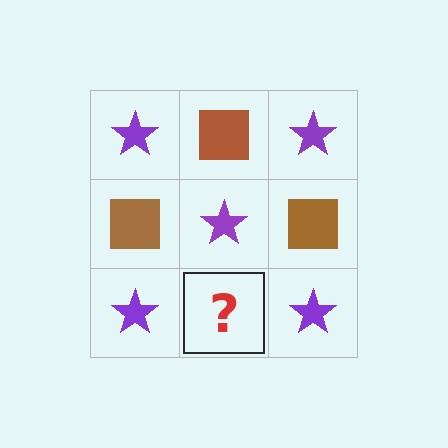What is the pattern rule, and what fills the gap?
The rule is that it alternates purple star and brown square in a checkerboard pattern. The gap should be filled with a brown square.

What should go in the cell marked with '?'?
The missing cell should contain a brown square.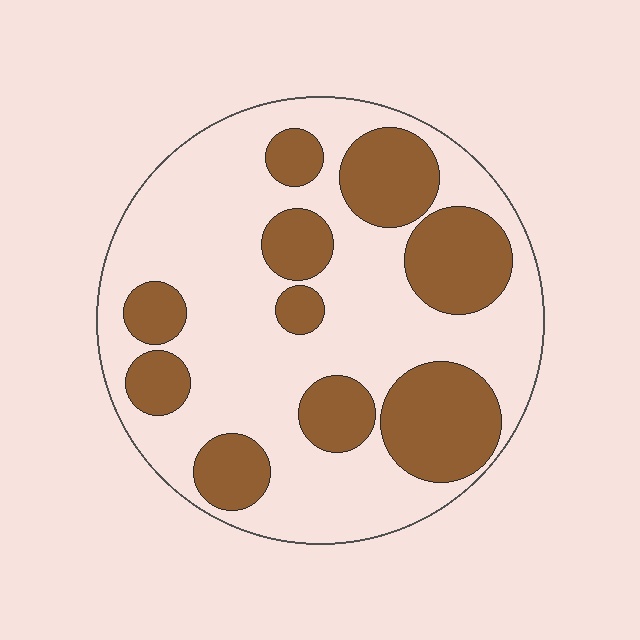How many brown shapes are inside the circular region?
10.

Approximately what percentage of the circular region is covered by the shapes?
Approximately 35%.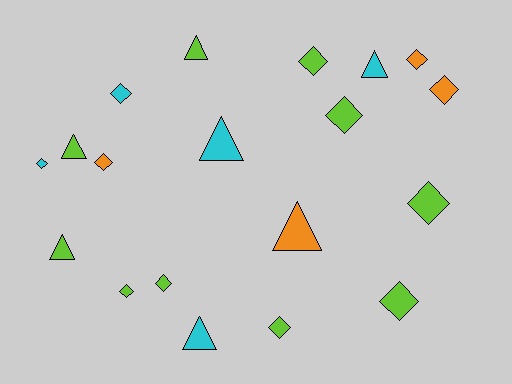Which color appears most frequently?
Lime, with 10 objects.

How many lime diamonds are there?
There are 7 lime diamonds.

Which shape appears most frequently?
Diamond, with 12 objects.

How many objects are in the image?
There are 19 objects.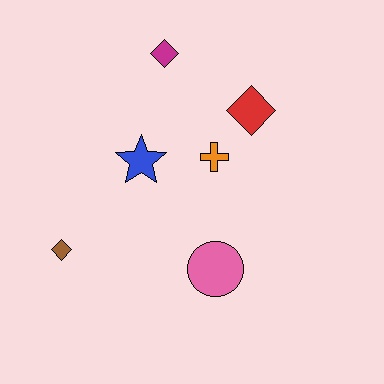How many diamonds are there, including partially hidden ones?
There are 3 diamonds.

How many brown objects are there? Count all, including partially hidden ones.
There is 1 brown object.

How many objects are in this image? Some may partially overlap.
There are 6 objects.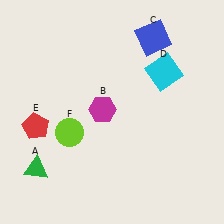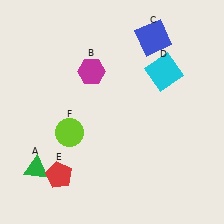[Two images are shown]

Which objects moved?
The objects that moved are: the magenta hexagon (B), the red pentagon (E).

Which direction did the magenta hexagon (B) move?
The magenta hexagon (B) moved up.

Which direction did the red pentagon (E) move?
The red pentagon (E) moved down.